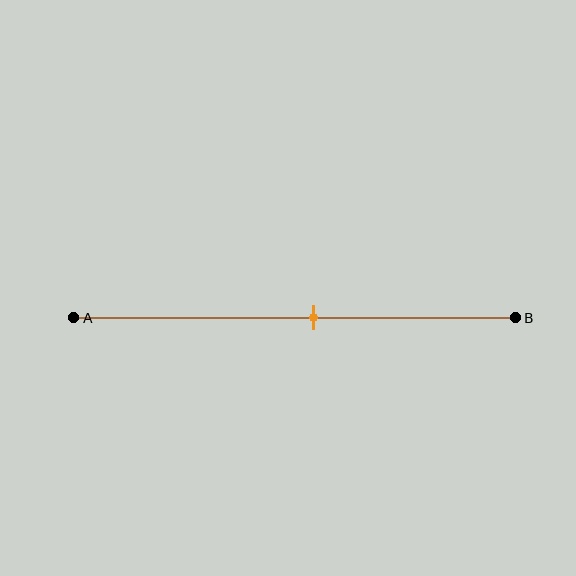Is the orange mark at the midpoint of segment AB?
No, the mark is at about 55% from A, not at the 50% midpoint.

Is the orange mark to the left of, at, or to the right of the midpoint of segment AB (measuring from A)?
The orange mark is to the right of the midpoint of segment AB.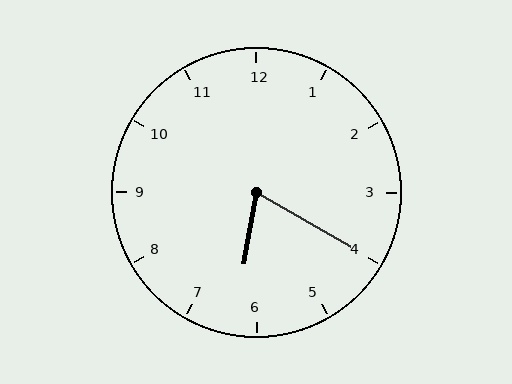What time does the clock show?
6:20.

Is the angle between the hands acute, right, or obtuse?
It is acute.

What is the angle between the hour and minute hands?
Approximately 70 degrees.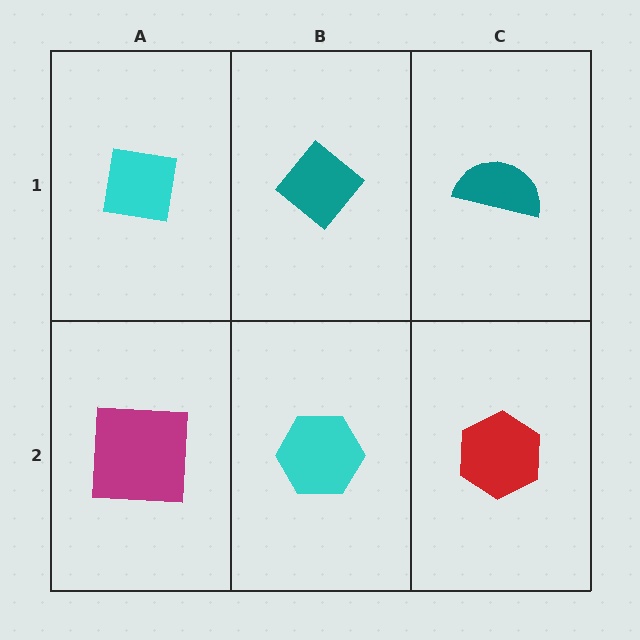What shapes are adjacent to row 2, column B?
A teal diamond (row 1, column B), a magenta square (row 2, column A), a red hexagon (row 2, column C).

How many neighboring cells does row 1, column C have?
2.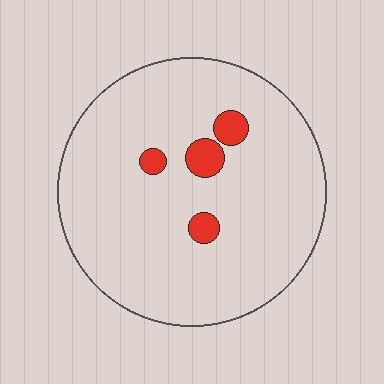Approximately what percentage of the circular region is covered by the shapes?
Approximately 5%.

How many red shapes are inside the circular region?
4.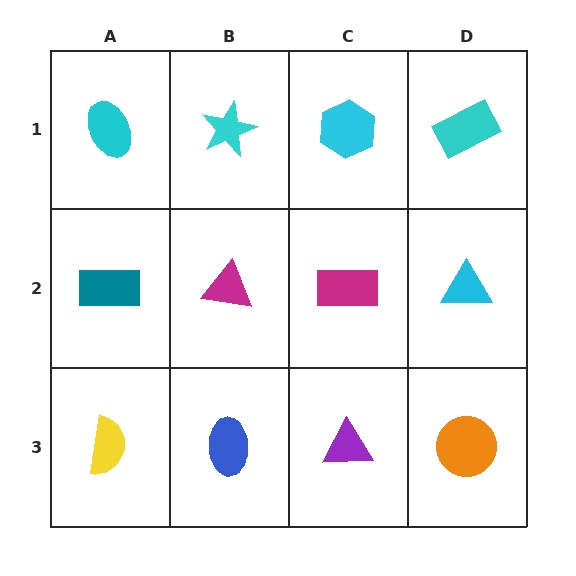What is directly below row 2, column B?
A blue ellipse.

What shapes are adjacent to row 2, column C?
A cyan hexagon (row 1, column C), a purple triangle (row 3, column C), a magenta triangle (row 2, column B), a cyan triangle (row 2, column D).